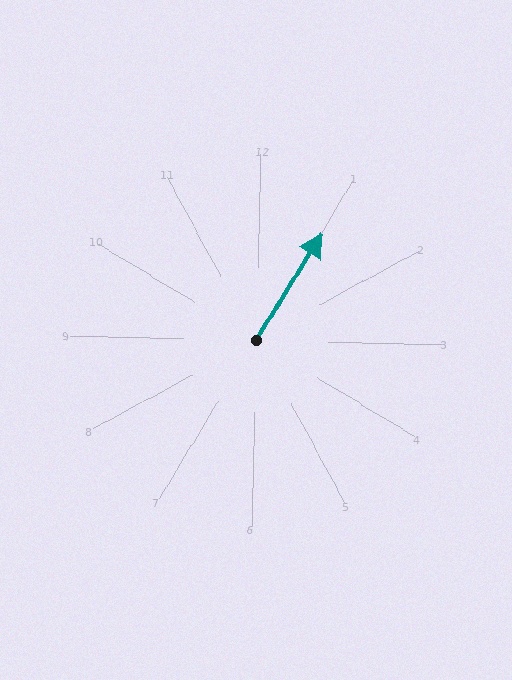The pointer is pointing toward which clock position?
Roughly 1 o'clock.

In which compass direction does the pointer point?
Northeast.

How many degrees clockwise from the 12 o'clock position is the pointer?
Approximately 30 degrees.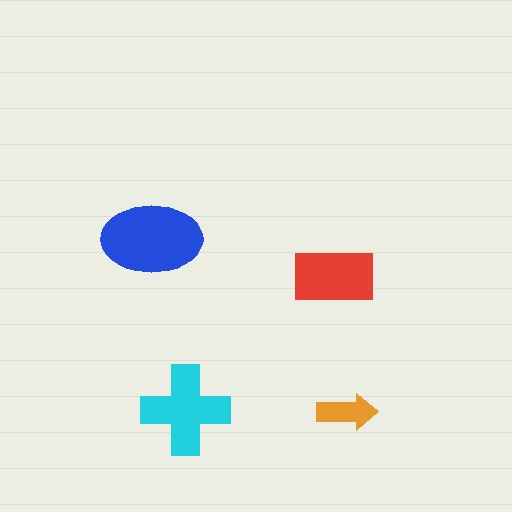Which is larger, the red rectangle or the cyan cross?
The cyan cross.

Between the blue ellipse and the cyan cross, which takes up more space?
The blue ellipse.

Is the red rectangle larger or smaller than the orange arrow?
Larger.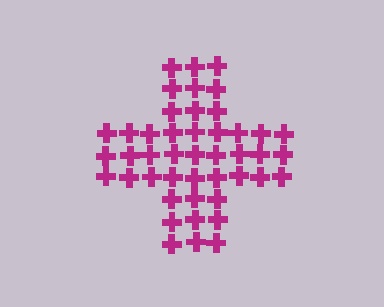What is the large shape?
The large shape is a cross.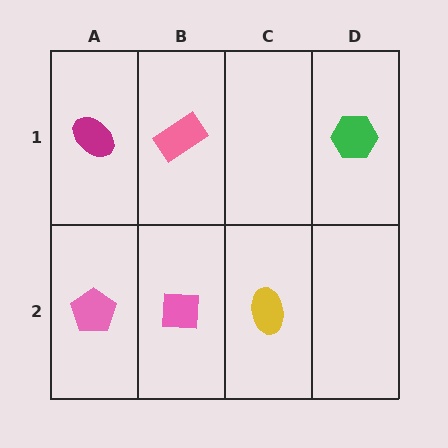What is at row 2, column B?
A pink square.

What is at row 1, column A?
A magenta ellipse.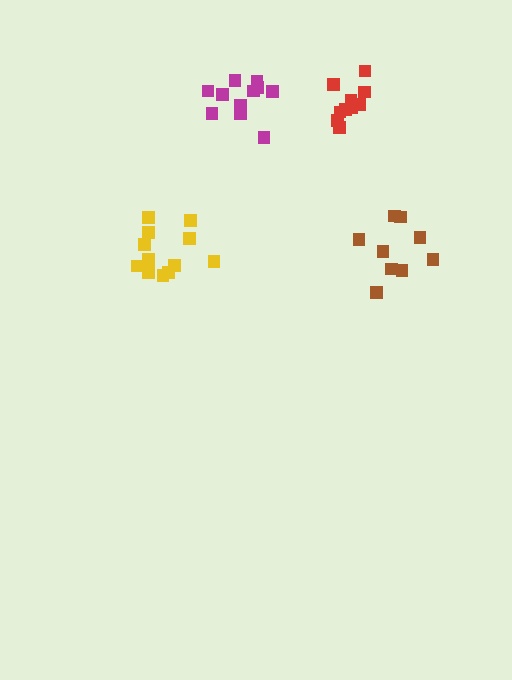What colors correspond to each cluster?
The clusters are colored: magenta, yellow, brown, red.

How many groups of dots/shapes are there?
There are 4 groups.